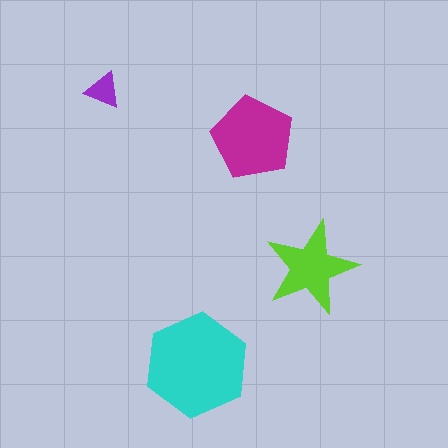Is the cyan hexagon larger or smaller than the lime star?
Larger.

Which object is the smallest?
The purple triangle.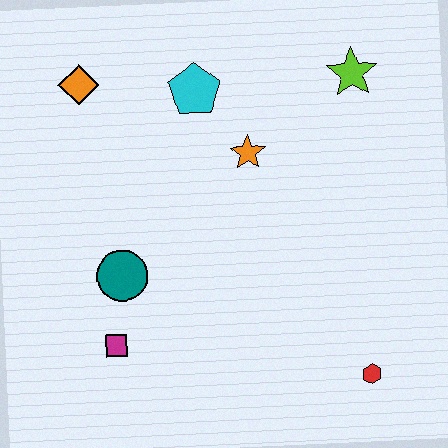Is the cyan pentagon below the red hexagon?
No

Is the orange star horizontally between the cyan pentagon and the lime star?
Yes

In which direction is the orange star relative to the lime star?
The orange star is to the left of the lime star.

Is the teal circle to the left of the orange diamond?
No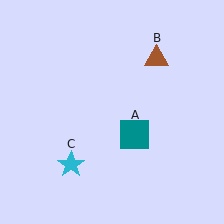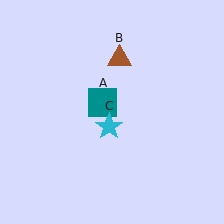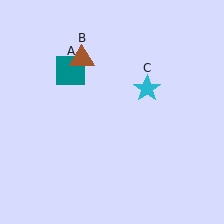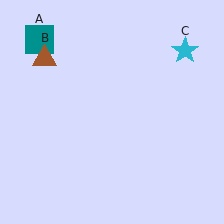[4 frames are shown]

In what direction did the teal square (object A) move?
The teal square (object A) moved up and to the left.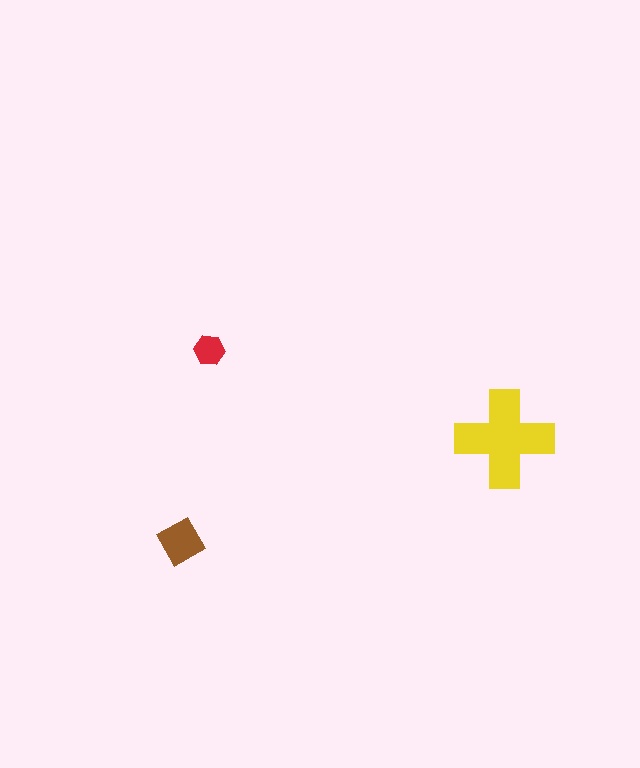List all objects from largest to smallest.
The yellow cross, the brown square, the red hexagon.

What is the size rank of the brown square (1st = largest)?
2nd.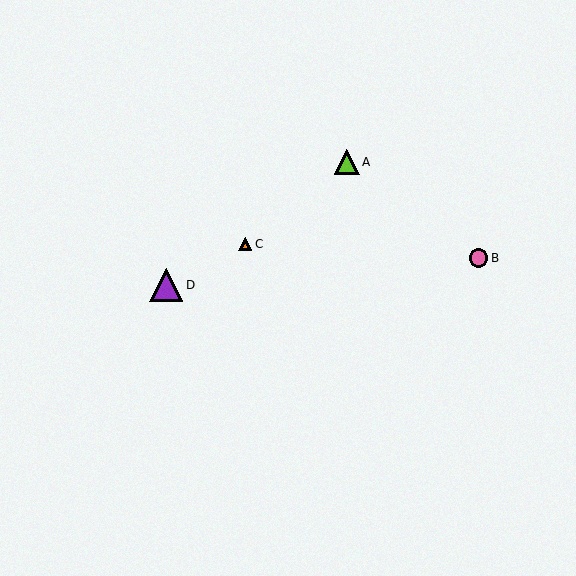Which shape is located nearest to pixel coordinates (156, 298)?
The purple triangle (labeled D) at (166, 285) is nearest to that location.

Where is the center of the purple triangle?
The center of the purple triangle is at (166, 285).